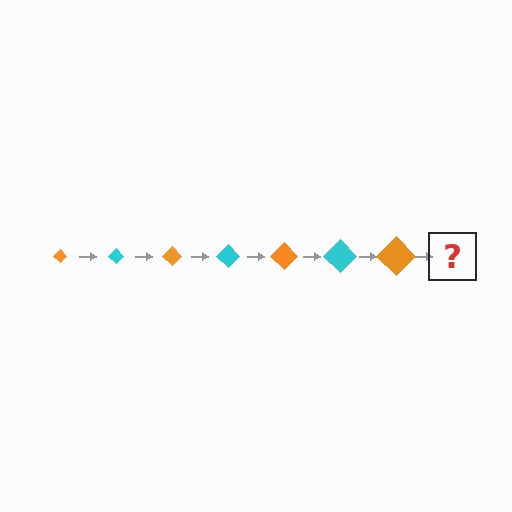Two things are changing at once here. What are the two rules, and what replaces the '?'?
The two rules are that the diamond grows larger each step and the color cycles through orange and cyan. The '?' should be a cyan diamond, larger than the previous one.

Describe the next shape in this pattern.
It should be a cyan diamond, larger than the previous one.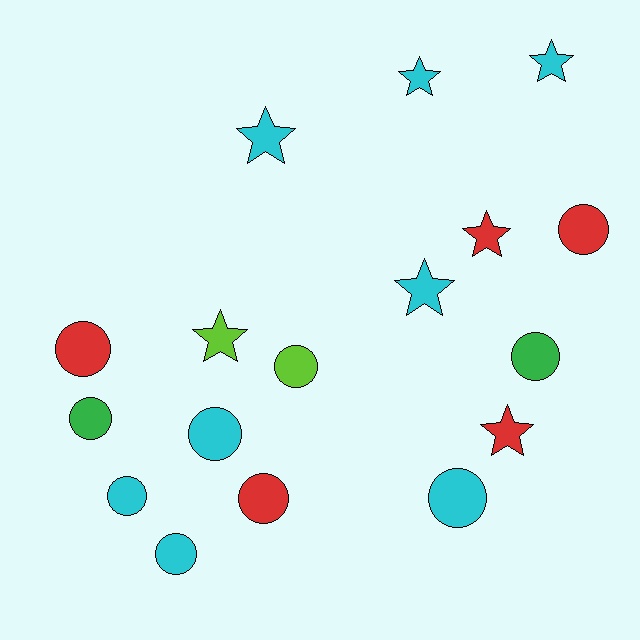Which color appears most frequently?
Cyan, with 8 objects.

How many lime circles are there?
There is 1 lime circle.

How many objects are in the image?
There are 17 objects.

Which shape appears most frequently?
Circle, with 10 objects.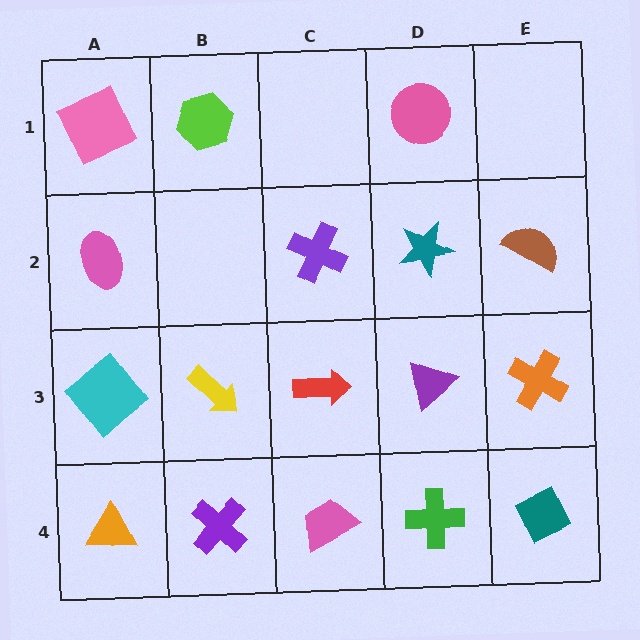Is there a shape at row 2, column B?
No, that cell is empty.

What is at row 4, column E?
A teal diamond.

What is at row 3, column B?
A yellow arrow.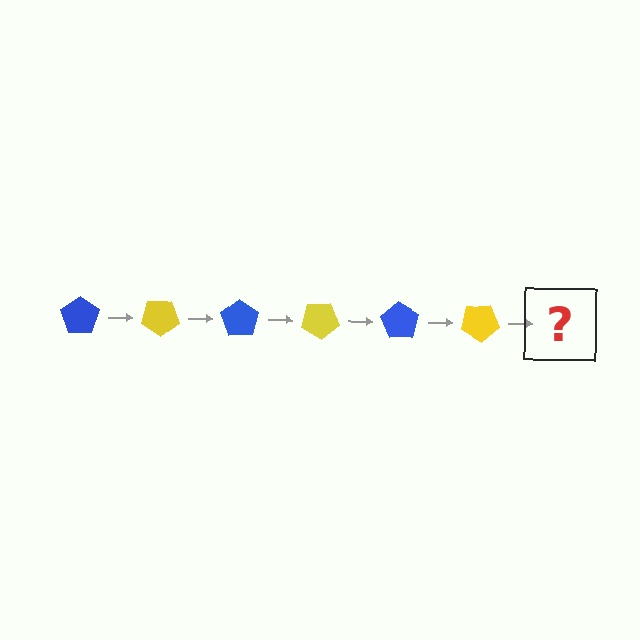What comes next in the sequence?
The next element should be a blue pentagon, rotated 210 degrees from the start.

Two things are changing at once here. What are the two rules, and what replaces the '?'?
The two rules are that it rotates 35 degrees each step and the color cycles through blue and yellow. The '?' should be a blue pentagon, rotated 210 degrees from the start.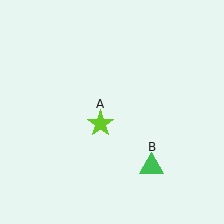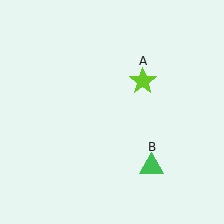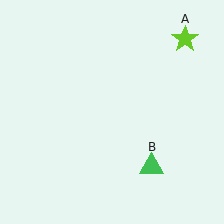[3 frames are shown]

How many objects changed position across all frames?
1 object changed position: lime star (object A).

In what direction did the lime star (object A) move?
The lime star (object A) moved up and to the right.